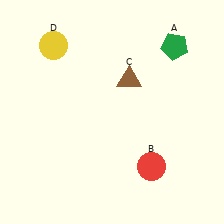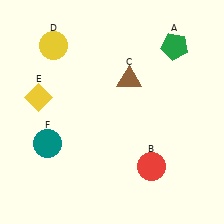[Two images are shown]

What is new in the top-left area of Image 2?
A yellow diamond (E) was added in the top-left area of Image 2.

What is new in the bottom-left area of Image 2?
A teal circle (F) was added in the bottom-left area of Image 2.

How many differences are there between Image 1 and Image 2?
There are 2 differences between the two images.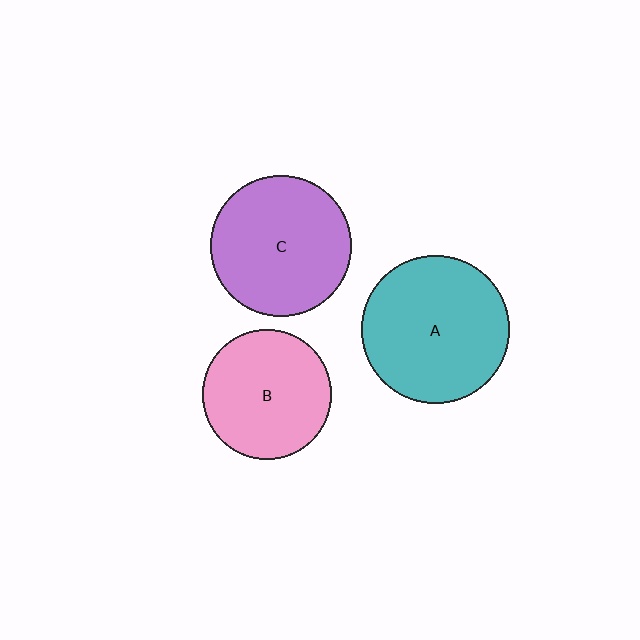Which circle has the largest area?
Circle A (teal).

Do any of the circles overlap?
No, none of the circles overlap.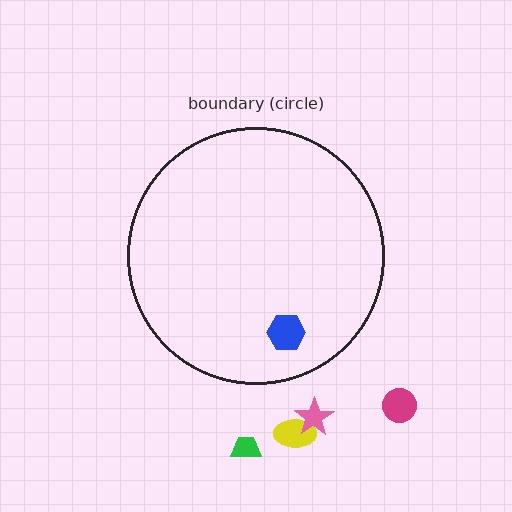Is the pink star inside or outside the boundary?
Outside.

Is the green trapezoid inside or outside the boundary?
Outside.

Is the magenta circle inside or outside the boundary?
Outside.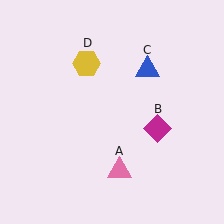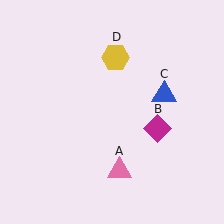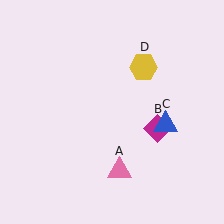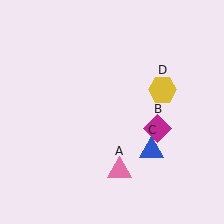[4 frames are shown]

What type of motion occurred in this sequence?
The blue triangle (object C), yellow hexagon (object D) rotated clockwise around the center of the scene.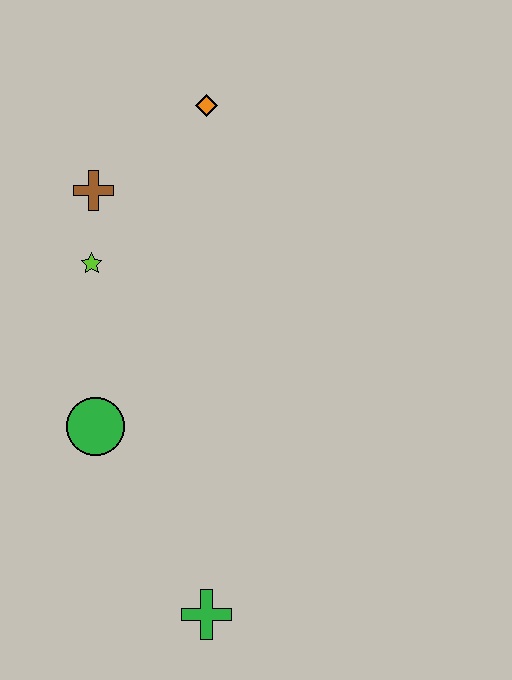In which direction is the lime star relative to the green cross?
The lime star is above the green cross.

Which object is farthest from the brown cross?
The green cross is farthest from the brown cross.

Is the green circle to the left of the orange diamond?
Yes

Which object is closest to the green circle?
The lime star is closest to the green circle.